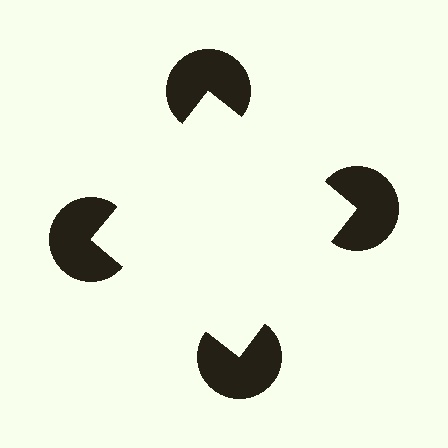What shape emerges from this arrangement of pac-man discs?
An illusory square — its edges are inferred from the aligned wedge cuts in the pac-man discs, not physically drawn.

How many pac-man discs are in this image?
There are 4 — one at each vertex of the illusory square.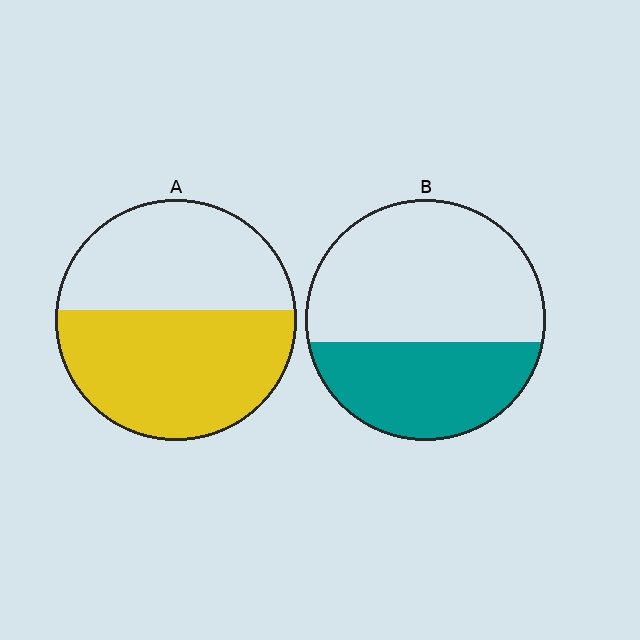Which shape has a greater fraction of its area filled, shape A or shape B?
Shape A.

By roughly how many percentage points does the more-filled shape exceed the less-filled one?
By roughly 15 percentage points (A over B).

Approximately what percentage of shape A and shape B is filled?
A is approximately 55% and B is approximately 40%.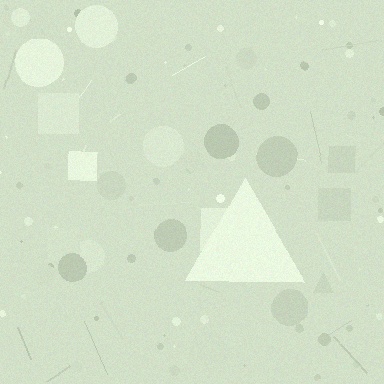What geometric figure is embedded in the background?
A triangle is embedded in the background.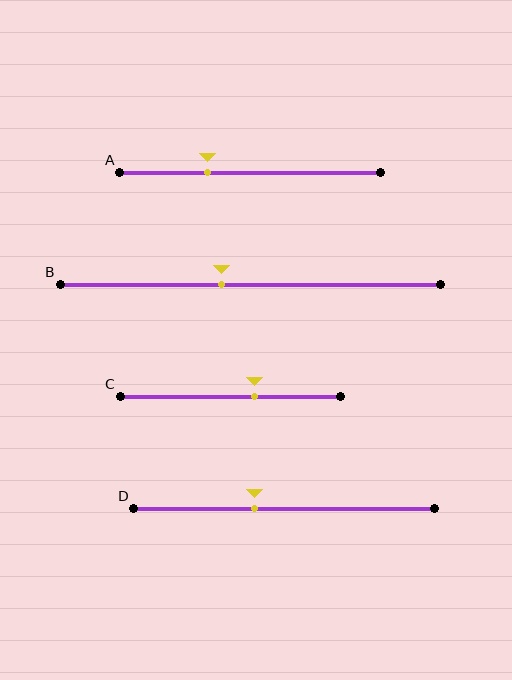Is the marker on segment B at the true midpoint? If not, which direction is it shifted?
No, the marker on segment B is shifted to the left by about 8% of the segment length.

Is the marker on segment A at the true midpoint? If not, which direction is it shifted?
No, the marker on segment A is shifted to the left by about 16% of the segment length.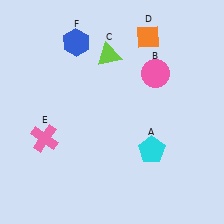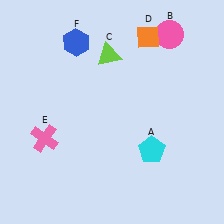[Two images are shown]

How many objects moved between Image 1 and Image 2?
1 object moved between the two images.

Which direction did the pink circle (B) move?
The pink circle (B) moved up.